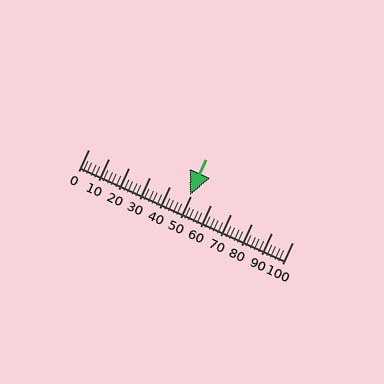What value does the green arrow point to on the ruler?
The green arrow points to approximately 50.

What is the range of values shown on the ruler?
The ruler shows values from 0 to 100.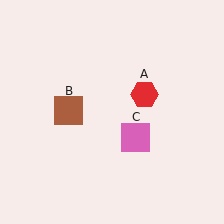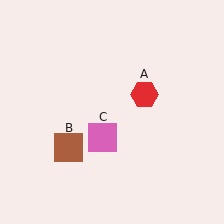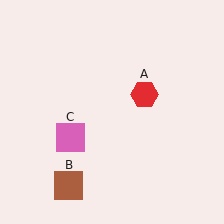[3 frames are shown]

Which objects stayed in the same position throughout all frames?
Red hexagon (object A) remained stationary.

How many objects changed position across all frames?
2 objects changed position: brown square (object B), pink square (object C).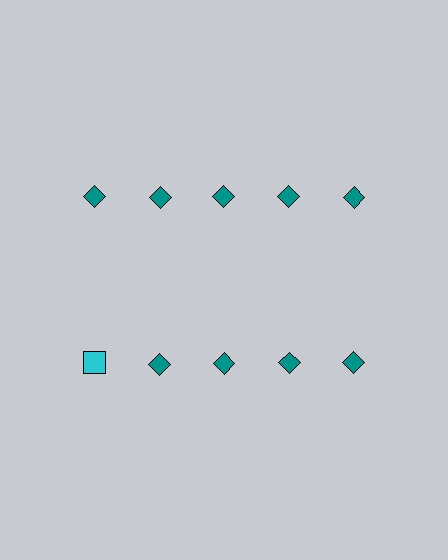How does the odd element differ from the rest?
It differs in both color (cyan instead of teal) and shape (square instead of diamond).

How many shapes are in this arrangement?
There are 10 shapes arranged in a grid pattern.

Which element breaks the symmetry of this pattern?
The cyan square in the second row, leftmost column breaks the symmetry. All other shapes are teal diamonds.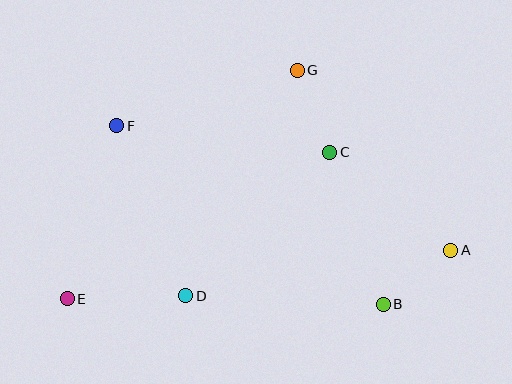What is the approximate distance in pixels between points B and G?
The distance between B and G is approximately 249 pixels.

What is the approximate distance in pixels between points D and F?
The distance between D and F is approximately 184 pixels.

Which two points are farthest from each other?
Points A and E are farthest from each other.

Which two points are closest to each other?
Points A and B are closest to each other.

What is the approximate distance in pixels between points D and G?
The distance between D and G is approximately 252 pixels.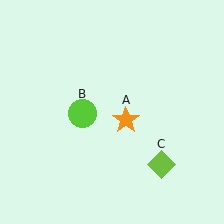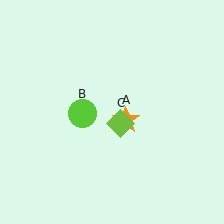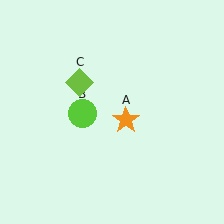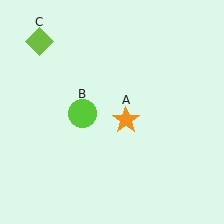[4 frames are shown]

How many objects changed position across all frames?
1 object changed position: lime diamond (object C).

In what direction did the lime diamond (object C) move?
The lime diamond (object C) moved up and to the left.